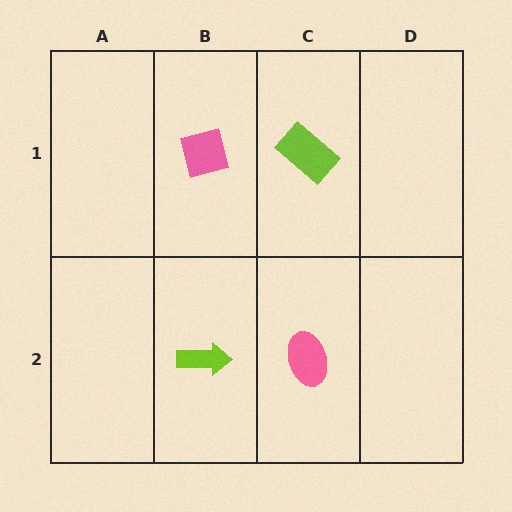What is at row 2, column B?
A lime arrow.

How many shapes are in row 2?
2 shapes.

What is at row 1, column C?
A lime rectangle.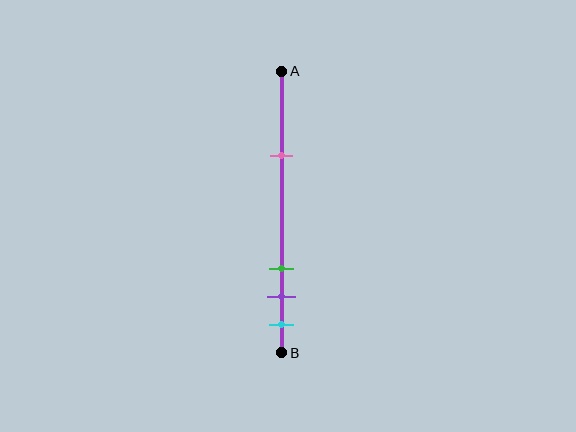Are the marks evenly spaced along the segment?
No, the marks are not evenly spaced.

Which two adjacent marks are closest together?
The purple and cyan marks are the closest adjacent pair.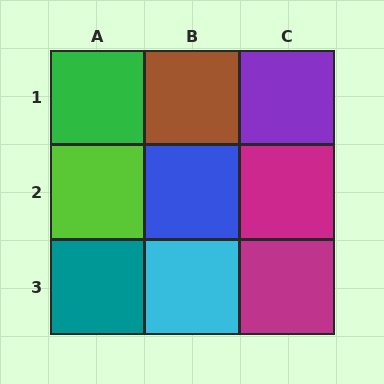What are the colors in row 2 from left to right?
Lime, blue, magenta.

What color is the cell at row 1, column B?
Brown.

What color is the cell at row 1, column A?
Green.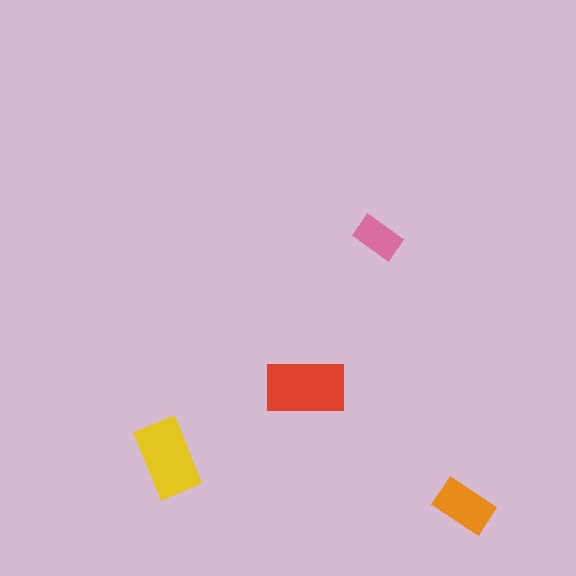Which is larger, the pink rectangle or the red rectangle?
The red one.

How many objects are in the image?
There are 4 objects in the image.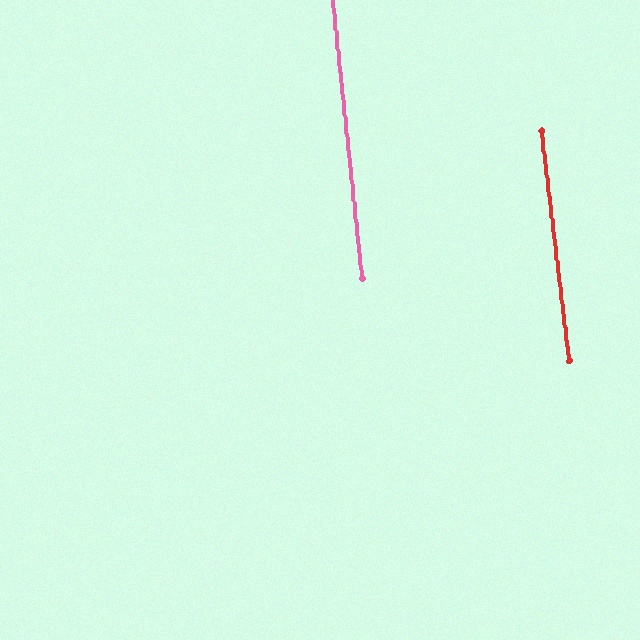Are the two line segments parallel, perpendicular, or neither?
Parallel — their directions differ by only 0.9°.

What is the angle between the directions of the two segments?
Approximately 1 degree.